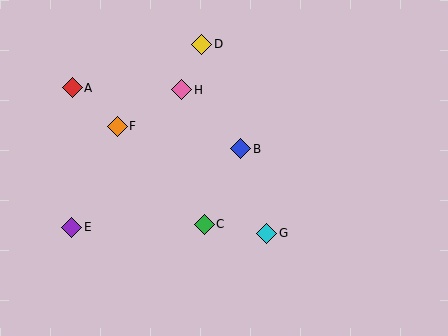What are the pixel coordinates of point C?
Point C is at (204, 224).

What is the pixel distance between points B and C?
The distance between B and C is 84 pixels.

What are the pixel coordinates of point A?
Point A is at (72, 88).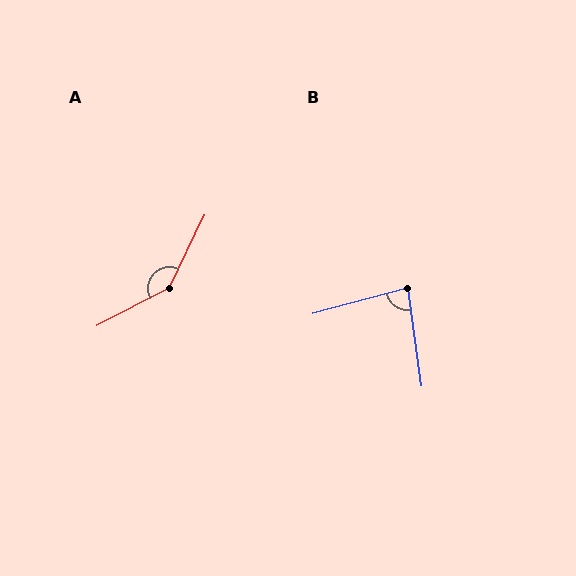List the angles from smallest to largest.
B (83°), A (143°).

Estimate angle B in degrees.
Approximately 83 degrees.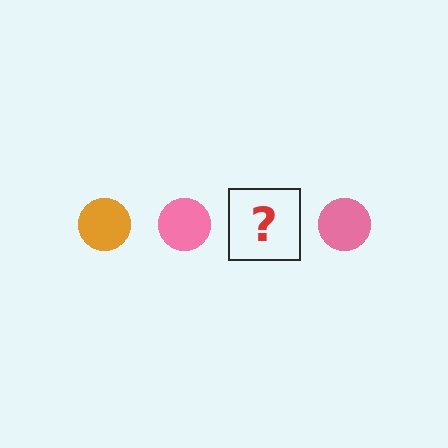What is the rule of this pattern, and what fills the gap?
The rule is that the pattern cycles through orange, pink circles. The gap should be filled with an orange circle.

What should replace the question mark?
The question mark should be replaced with an orange circle.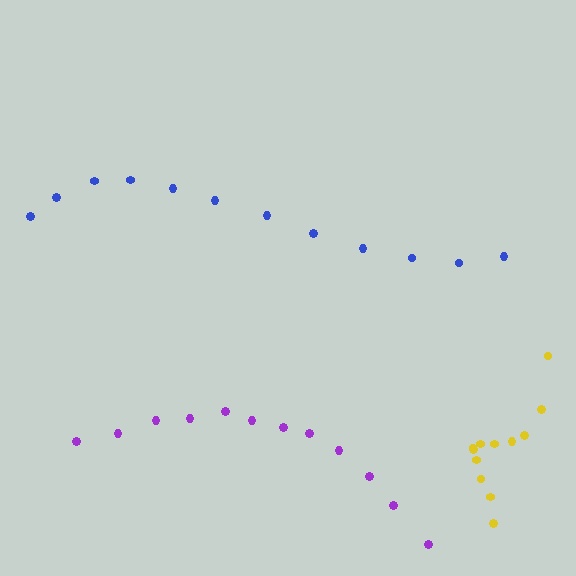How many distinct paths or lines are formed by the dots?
There are 3 distinct paths.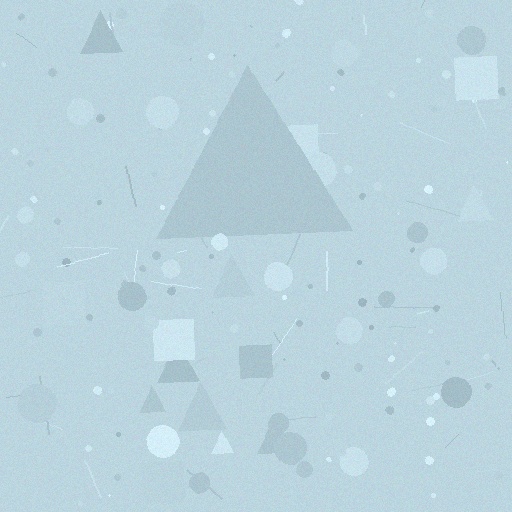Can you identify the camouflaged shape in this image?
The camouflaged shape is a triangle.